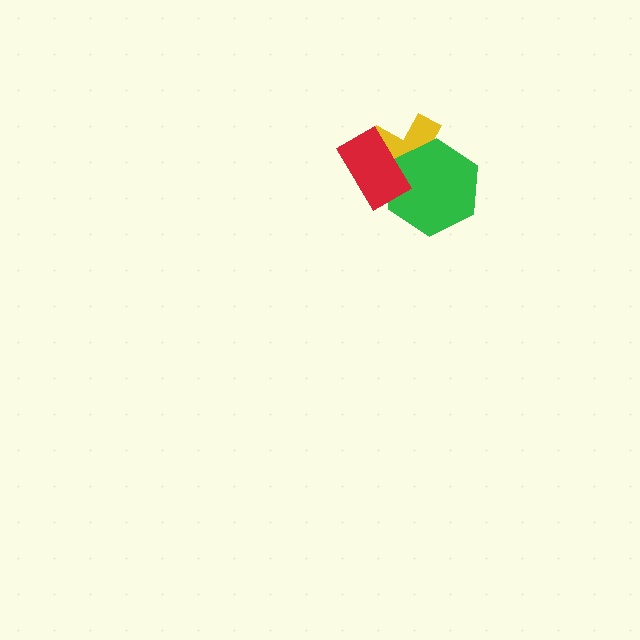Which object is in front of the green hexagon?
The red rectangle is in front of the green hexagon.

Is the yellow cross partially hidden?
Yes, it is partially covered by another shape.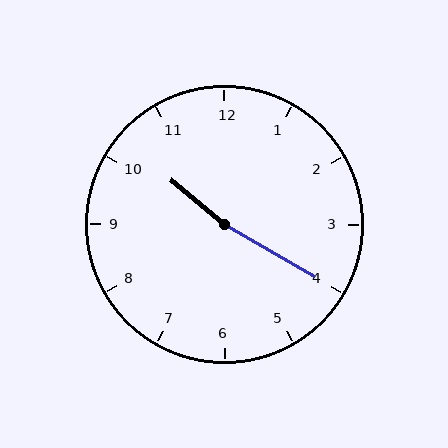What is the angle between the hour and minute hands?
Approximately 170 degrees.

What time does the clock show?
10:20.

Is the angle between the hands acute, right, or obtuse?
It is obtuse.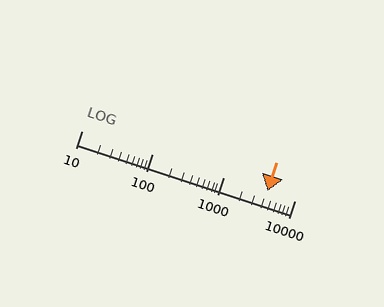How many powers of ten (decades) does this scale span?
The scale spans 3 decades, from 10 to 10000.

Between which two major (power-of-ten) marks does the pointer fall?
The pointer is between 1000 and 10000.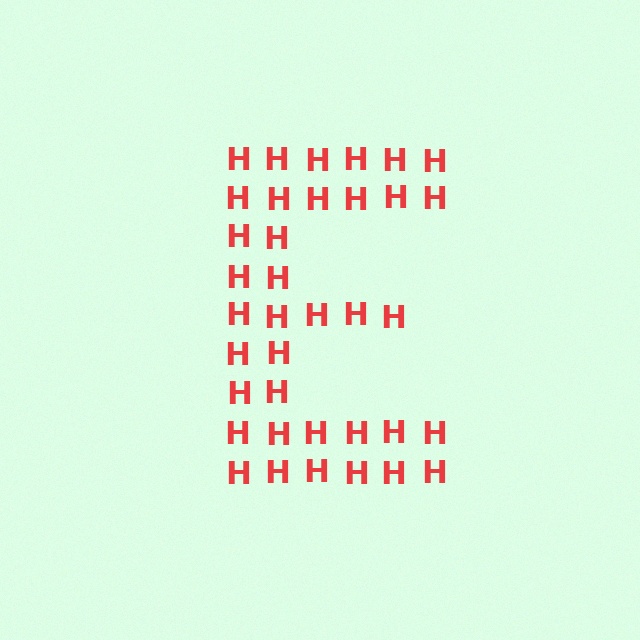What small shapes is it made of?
It is made of small letter H's.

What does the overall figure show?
The overall figure shows the letter E.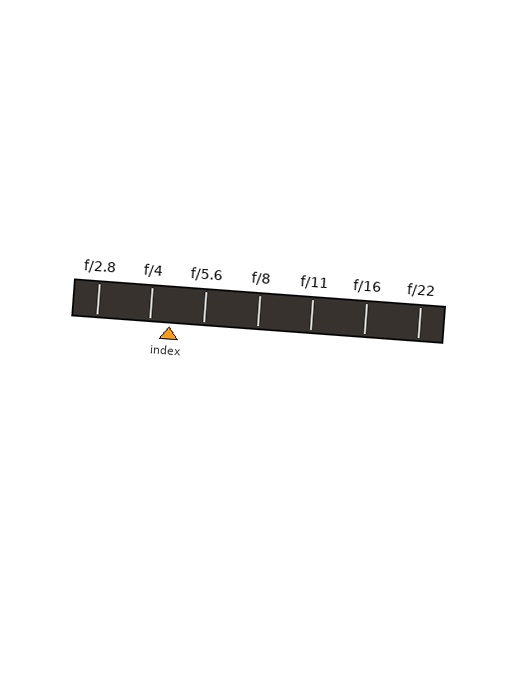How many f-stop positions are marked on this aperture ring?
There are 7 f-stop positions marked.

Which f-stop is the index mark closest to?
The index mark is closest to f/4.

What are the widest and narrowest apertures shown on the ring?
The widest aperture shown is f/2.8 and the narrowest is f/22.